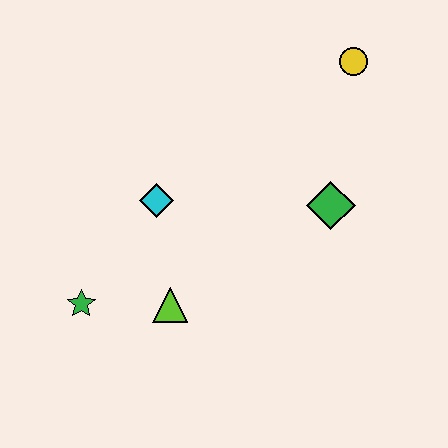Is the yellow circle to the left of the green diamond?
No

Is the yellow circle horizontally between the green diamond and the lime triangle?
No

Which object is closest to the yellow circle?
The green diamond is closest to the yellow circle.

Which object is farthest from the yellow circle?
The green star is farthest from the yellow circle.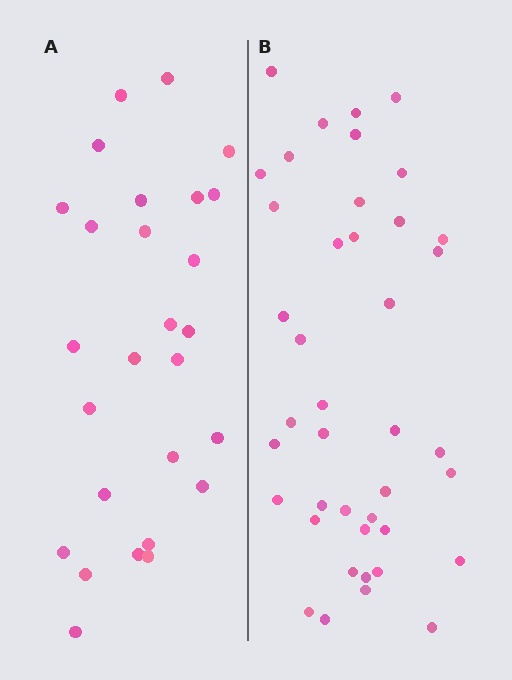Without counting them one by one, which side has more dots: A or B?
Region B (the right region) has more dots.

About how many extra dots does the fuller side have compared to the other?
Region B has approximately 15 more dots than region A.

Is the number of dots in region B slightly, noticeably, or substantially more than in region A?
Region B has substantially more. The ratio is roughly 1.5 to 1.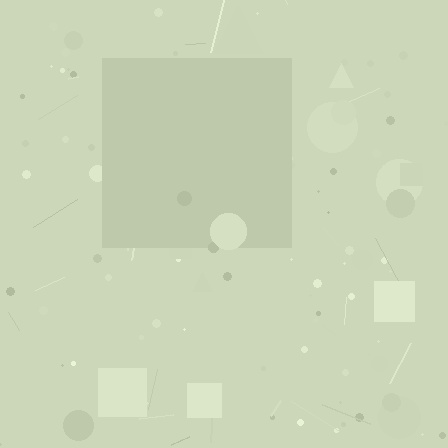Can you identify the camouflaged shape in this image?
The camouflaged shape is a square.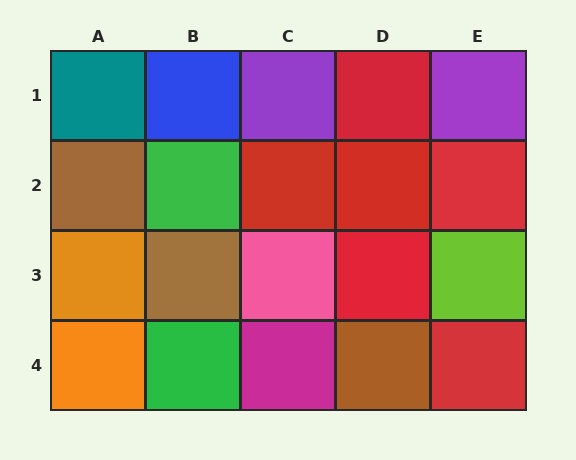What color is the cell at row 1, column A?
Teal.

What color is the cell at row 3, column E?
Lime.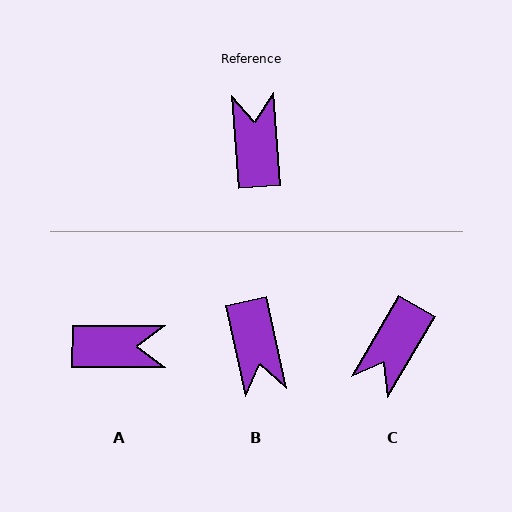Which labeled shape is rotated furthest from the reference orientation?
B, about 172 degrees away.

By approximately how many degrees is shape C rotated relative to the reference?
Approximately 146 degrees counter-clockwise.